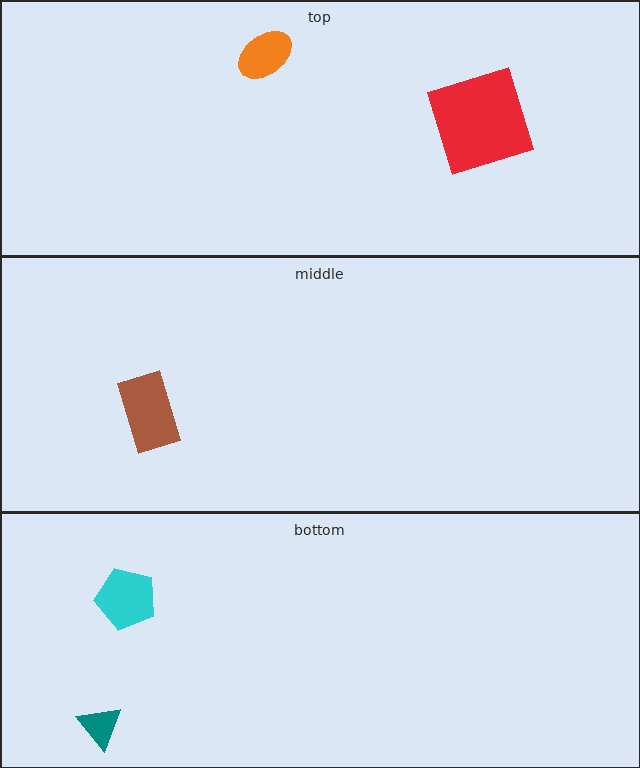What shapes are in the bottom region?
The cyan pentagon, the teal triangle.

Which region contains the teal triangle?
The bottom region.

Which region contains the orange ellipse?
The top region.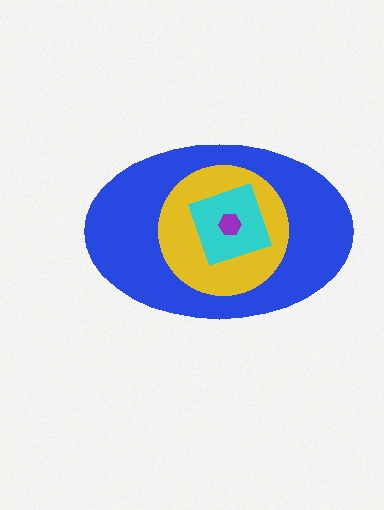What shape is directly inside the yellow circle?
The cyan diamond.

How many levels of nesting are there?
4.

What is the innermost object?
The purple hexagon.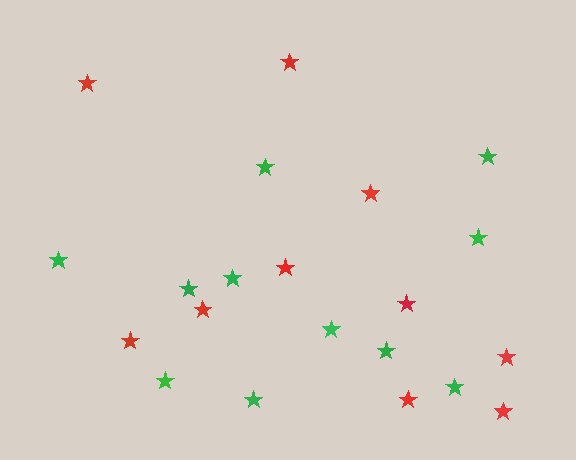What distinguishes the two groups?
There are 2 groups: one group of green stars (11) and one group of red stars (10).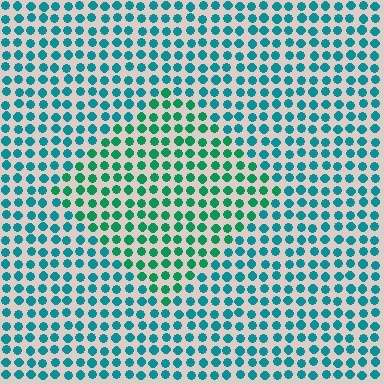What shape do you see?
I see a diamond.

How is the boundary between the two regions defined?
The boundary is defined purely by a slight shift in hue (about 31 degrees). Spacing, size, and orientation are identical on both sides.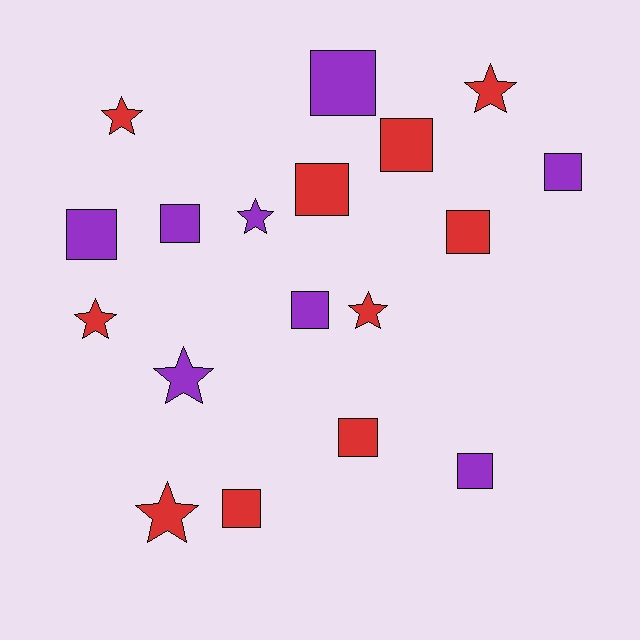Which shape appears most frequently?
Square, with 11 objects.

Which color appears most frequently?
Red, with 10 objects.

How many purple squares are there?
There are 6 purple squares.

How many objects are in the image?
There are 18 objects.